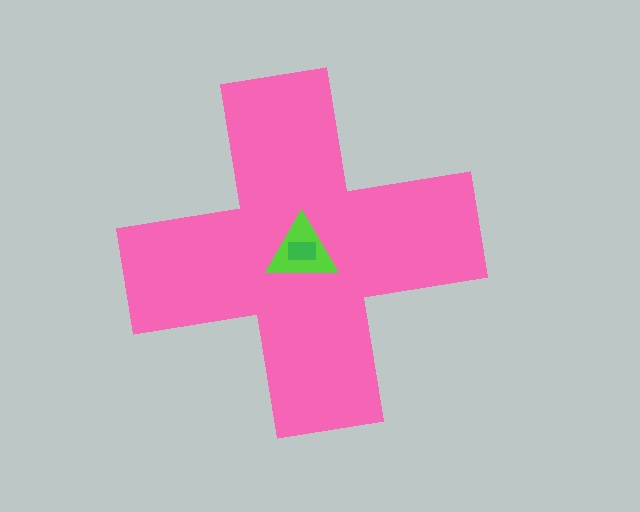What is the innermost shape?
The green rectangle.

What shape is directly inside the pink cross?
The lime triangle.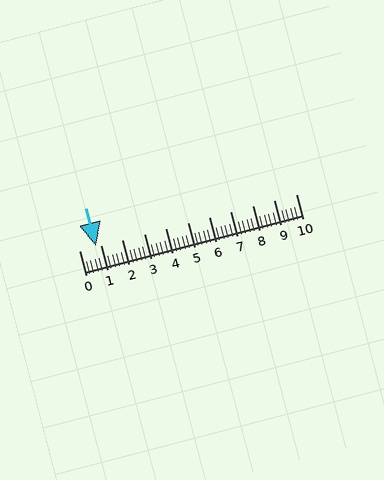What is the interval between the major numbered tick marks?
The major tick marks are spaced 1 units apart.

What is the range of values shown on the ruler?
The ruler shows values from 0 to 10.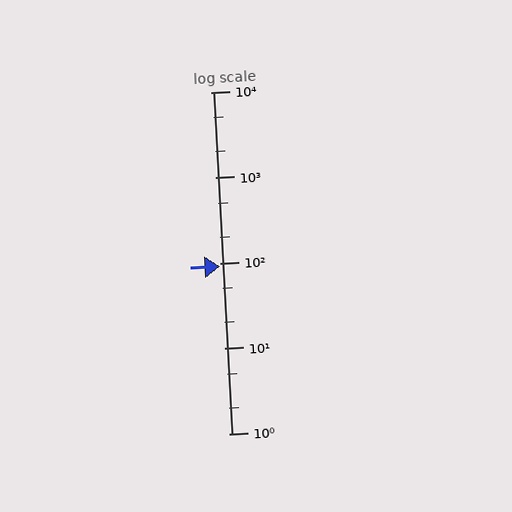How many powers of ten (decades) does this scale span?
The scale spans 4 decades, from 1 to 10000.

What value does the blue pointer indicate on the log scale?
The pointer indicates approximately 90.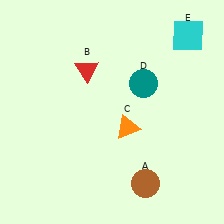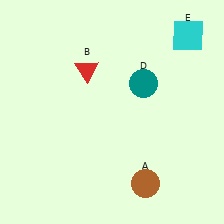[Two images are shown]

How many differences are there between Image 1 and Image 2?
There is 1 difference between the two images.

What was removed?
The orange triangle (C) was removed in Image 2.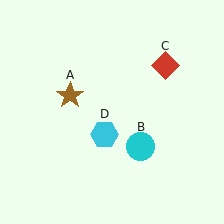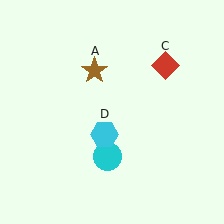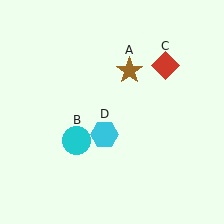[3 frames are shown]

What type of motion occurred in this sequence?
The brown star (object A), cyan circle (object B) rotated clockwise around the center of the scene.